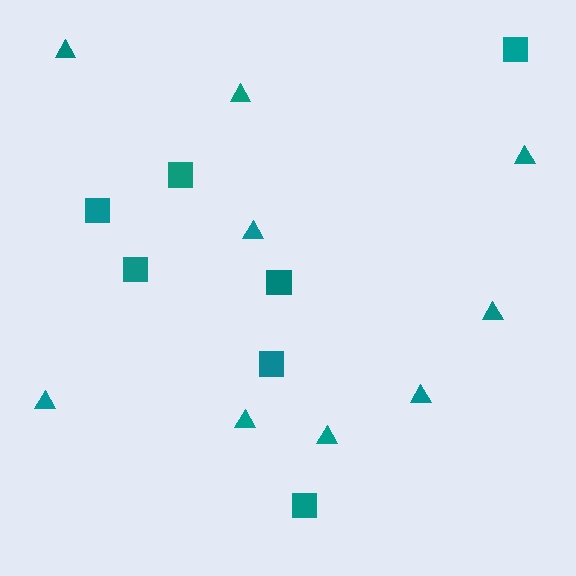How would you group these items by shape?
There are 2 groups: one group of triangles (9) and one group of squares (7).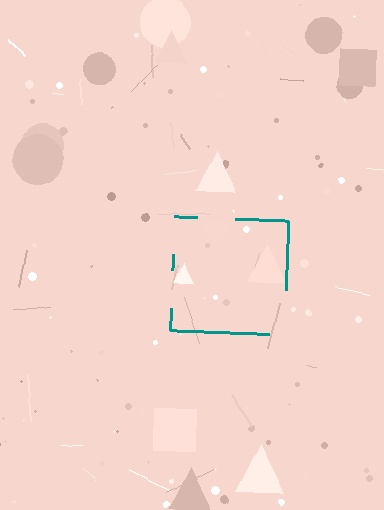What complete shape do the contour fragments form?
The contour fragments form a square.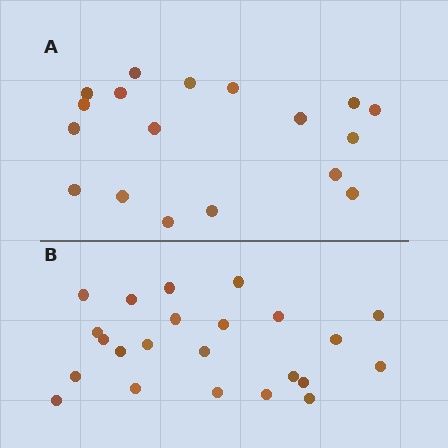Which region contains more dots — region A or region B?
Region B (the bottom region) has more dots.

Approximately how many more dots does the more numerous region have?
Region B has about 5 more dots than region A.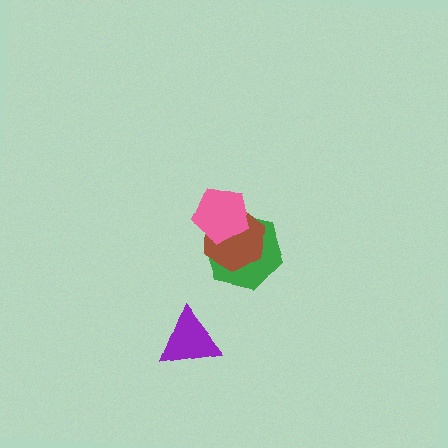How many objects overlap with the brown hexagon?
2 objects overlap with the brown hexagon.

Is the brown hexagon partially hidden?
Yes, it is partially covered by another shape.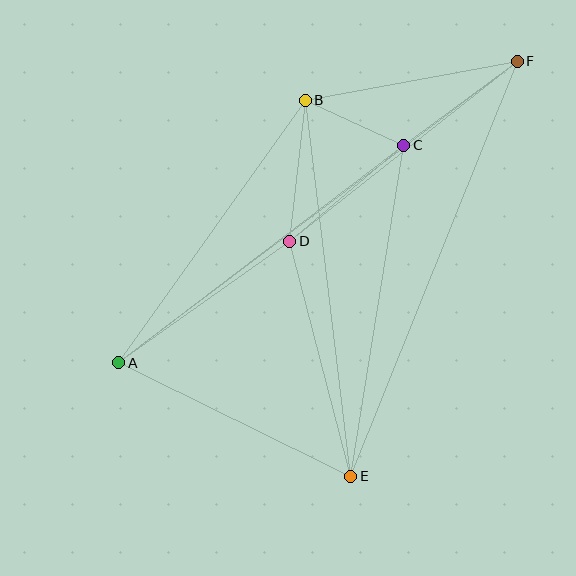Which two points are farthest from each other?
Points A and F are farthest from each other.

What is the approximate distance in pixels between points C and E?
The distance between C and E is approximately 335 pixels.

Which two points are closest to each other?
Points B and C are closest to each other.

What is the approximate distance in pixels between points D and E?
The distance between D and E is approximately 243 pixels.